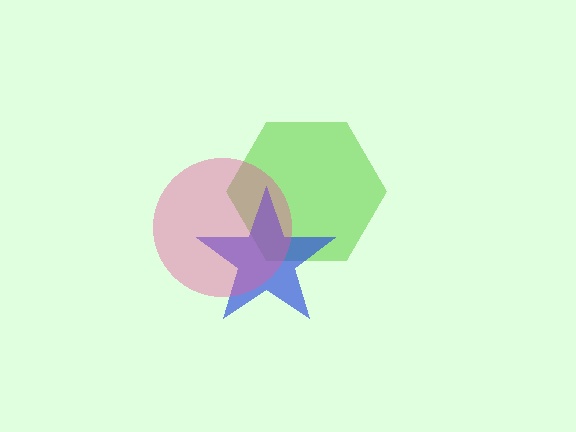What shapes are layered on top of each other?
The layered shapes are: a lime hexagon, a blue star, a pink circle.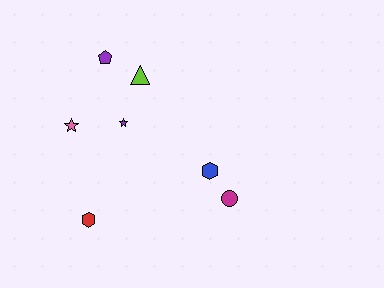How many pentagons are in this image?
There is 1 pentagon.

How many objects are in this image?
There are 7 objects.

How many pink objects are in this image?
There is 1 pink object.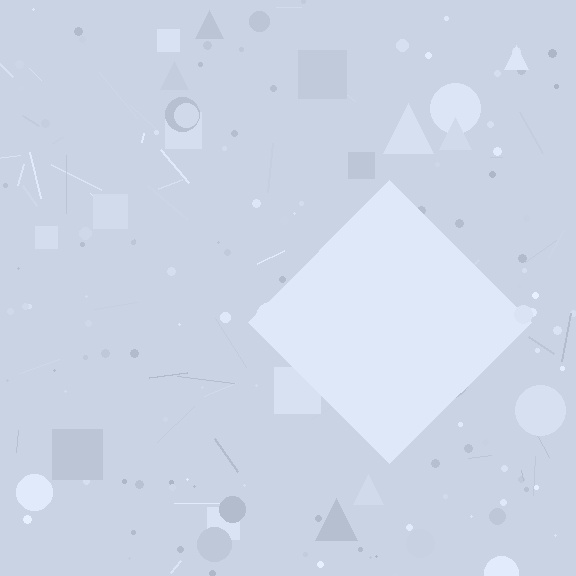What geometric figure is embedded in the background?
A diamond is embedded in the background.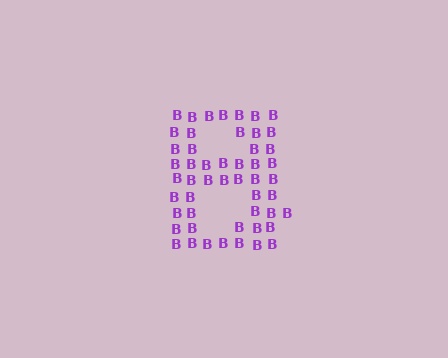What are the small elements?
The small elements are letter B's.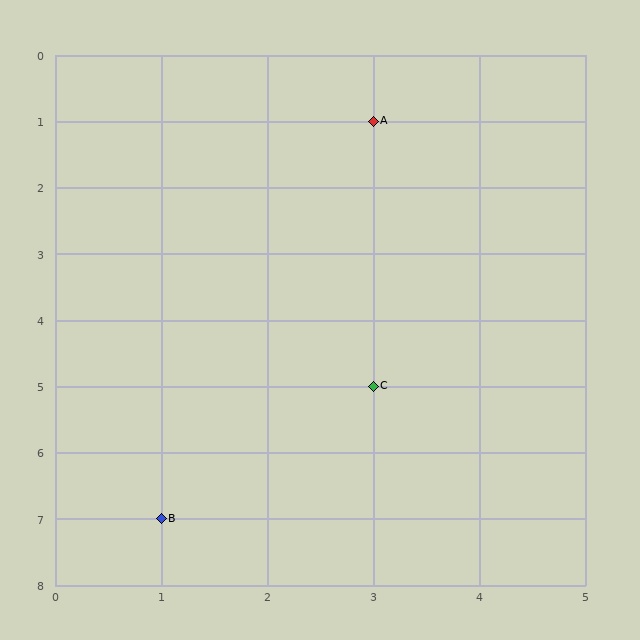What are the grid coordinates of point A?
Point A is at grid coordinates (3, 1).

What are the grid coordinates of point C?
Point C is at grid coordinates (3, 5).